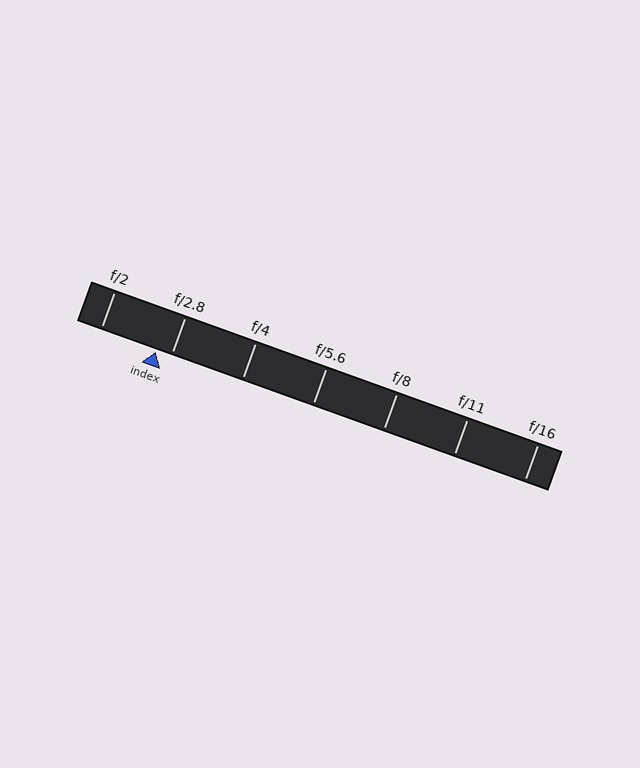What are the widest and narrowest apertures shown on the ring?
The widest aperture shown is f/2 and the narrowest is f/16.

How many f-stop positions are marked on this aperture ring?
There are 7 f-stop positions marked.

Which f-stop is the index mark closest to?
The index mark is closest to f/2.8.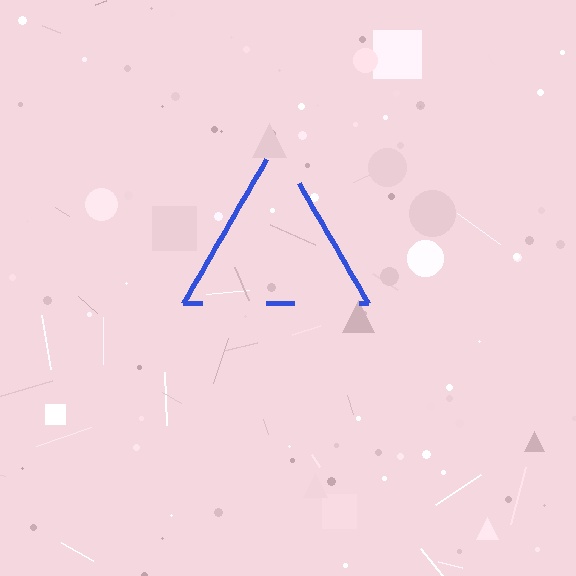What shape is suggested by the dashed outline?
The dashed outline suggests a triangle.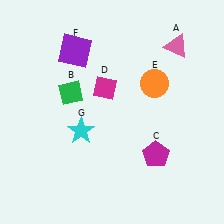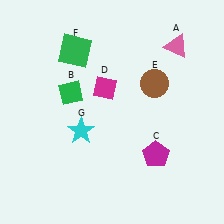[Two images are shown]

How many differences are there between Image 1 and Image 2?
There are 2 differences between the two images.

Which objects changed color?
E changed from orange to brown. F changed from purple to green.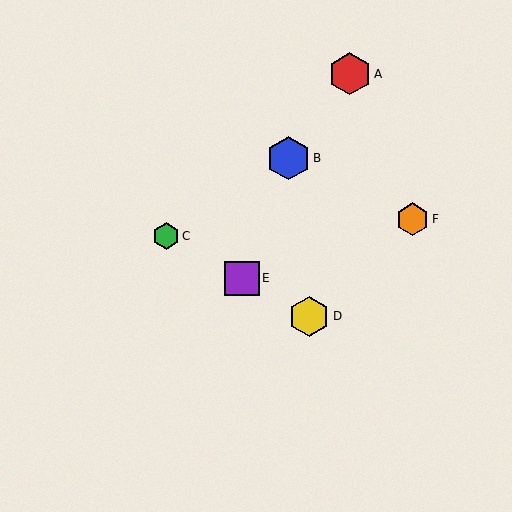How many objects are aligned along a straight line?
3 objects (C, D, E) are aligned along a straight line.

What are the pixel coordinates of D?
Object D is at (309, 316).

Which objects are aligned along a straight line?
Objects C, D, E are aligned along a straight line.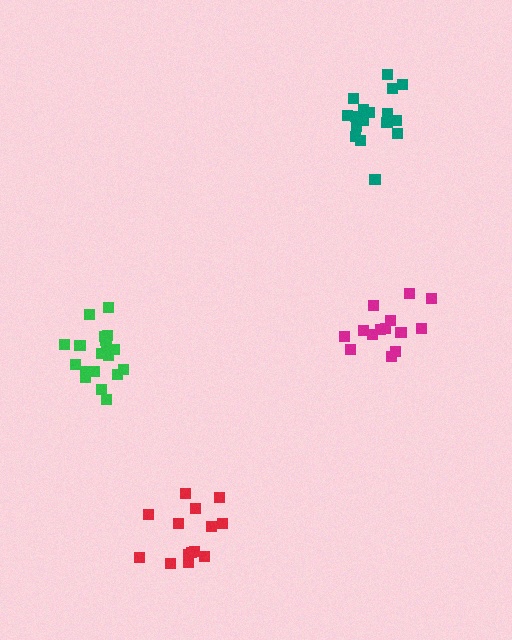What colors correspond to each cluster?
The clusters are colored: teal, magenta, green, red.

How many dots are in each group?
Group 1: 18 dots, Group 2: 14 dots, Group 3: 19 dots, Group 4: 14 dots (65 total).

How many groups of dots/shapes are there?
There are 4 groups.